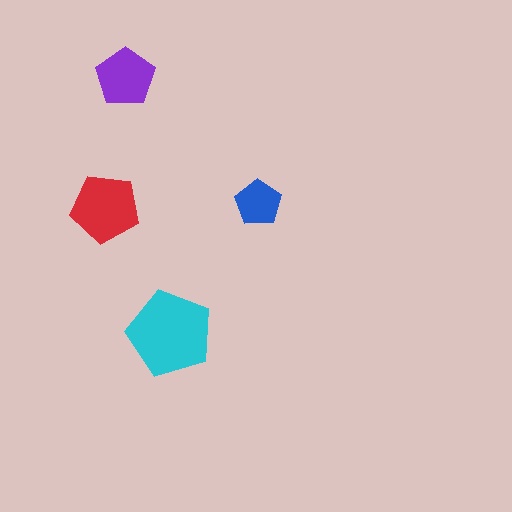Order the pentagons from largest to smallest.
the cyan one, the red one, the purple one, the blue one.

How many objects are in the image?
There are 4 objects in the image.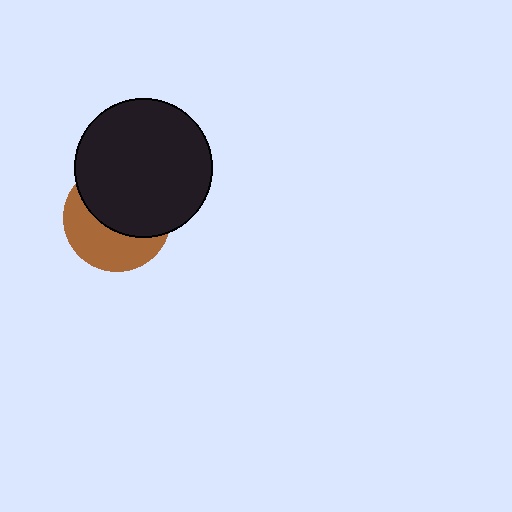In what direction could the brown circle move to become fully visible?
The brown circle could move down. That would shift it out from behind the black circle entirely.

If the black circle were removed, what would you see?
You would see the complete brown circle.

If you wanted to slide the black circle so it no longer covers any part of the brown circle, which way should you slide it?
Slide it up — that is the most direct way to separate the two shapes.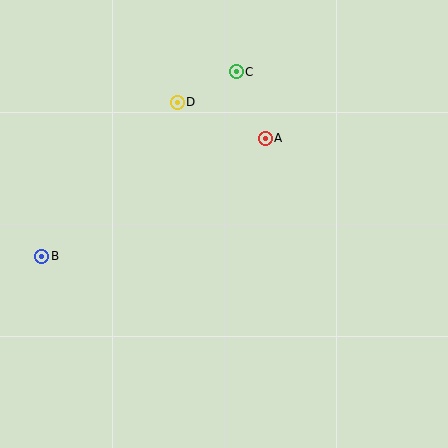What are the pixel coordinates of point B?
Point B is at (42, 256).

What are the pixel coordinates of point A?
Point A is at (265, 138).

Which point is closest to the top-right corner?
Point C is closest to the top-right corner.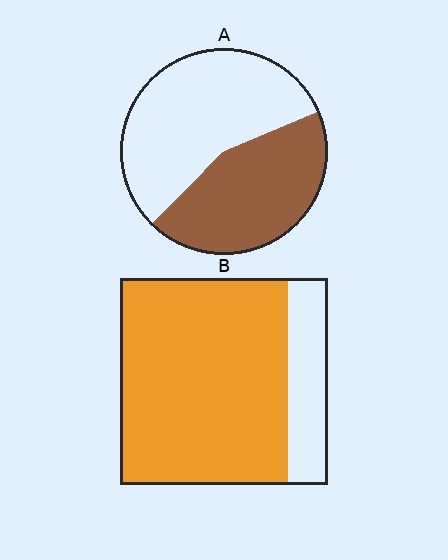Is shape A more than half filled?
No.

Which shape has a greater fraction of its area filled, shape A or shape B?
Shape B.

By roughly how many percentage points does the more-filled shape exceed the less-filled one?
By roughly 35 percentage points (B over A).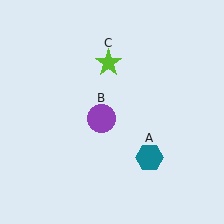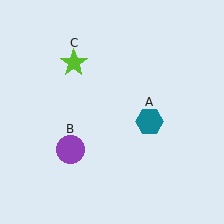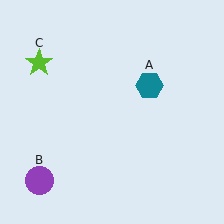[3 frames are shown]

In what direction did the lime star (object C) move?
The lime star (object C) moved left.